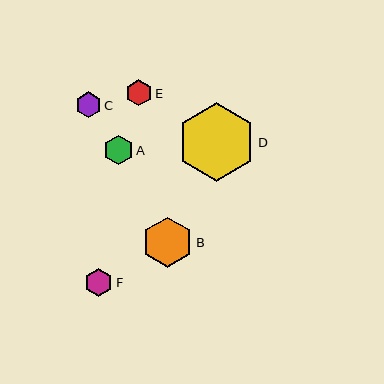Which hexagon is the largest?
Hexagon D is the largest with a size of approximately 79 pixels.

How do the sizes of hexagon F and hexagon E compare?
Hexagon F and hexagon E are approximately the same size.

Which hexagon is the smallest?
Hexagon E is the smallest with a size of approximately 26 pixels.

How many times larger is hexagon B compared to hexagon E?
Hexagon B is approximately 1.9 times the size of hexagon E.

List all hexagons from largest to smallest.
From largest to smallest: D, B, A, F, C, E.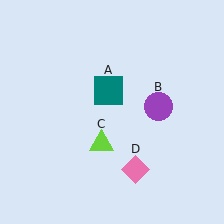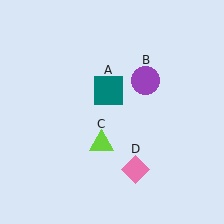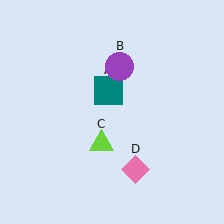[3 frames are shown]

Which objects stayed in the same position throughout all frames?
Teal square (object A) and lime triangle (object C) and pink diamond (object D) remained stationary.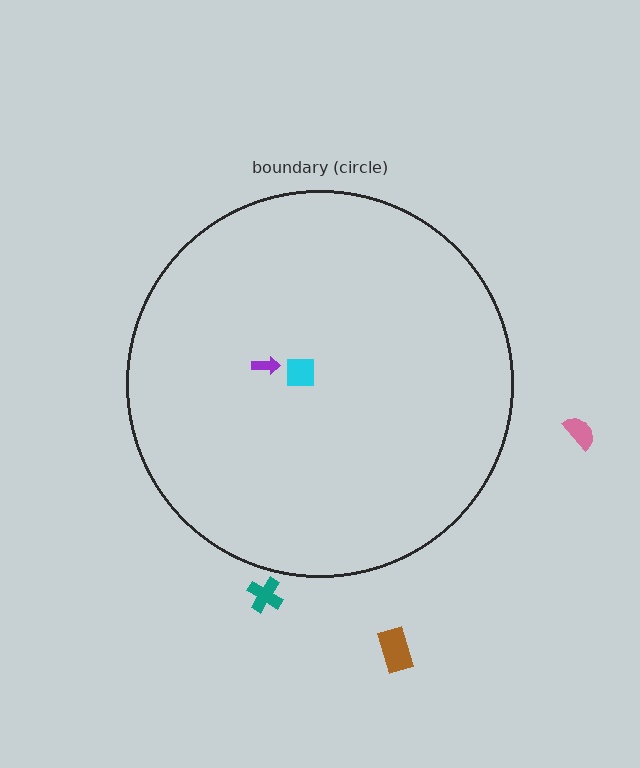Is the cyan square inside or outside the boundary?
Inside.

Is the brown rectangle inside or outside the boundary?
Outside.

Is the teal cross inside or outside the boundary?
Outside.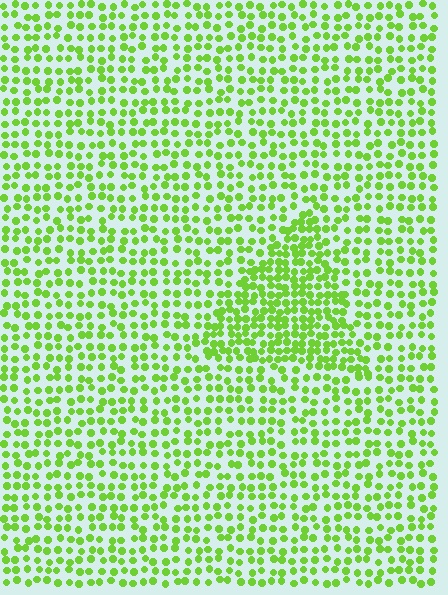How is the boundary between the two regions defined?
The boundary is defined by a change in element density (approximately 1.7x ratio). All elements are the same color, size, and shape.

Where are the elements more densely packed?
The elements are more densely packed inside the triangle boundary.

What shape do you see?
I see a triangle.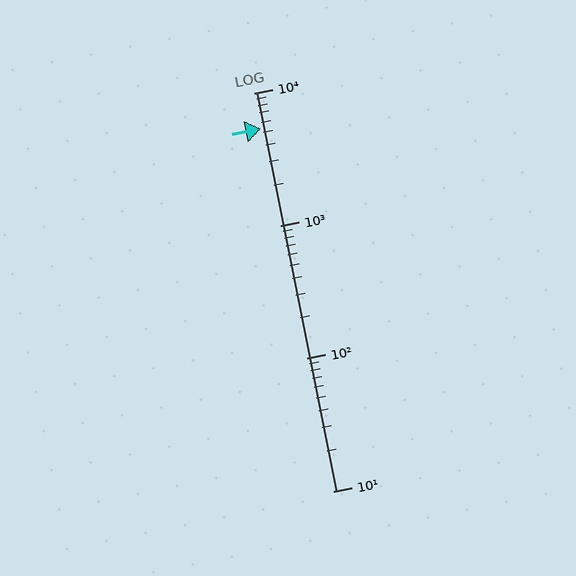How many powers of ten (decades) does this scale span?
The scale spans 3 decades, from 10 to 10000.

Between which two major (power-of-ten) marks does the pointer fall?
The pointer is between 1000 and 10000.